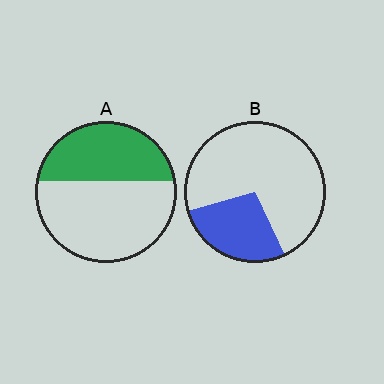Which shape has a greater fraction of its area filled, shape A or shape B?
Shape A.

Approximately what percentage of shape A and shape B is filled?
A is approximately 40% and B is approximately 30%.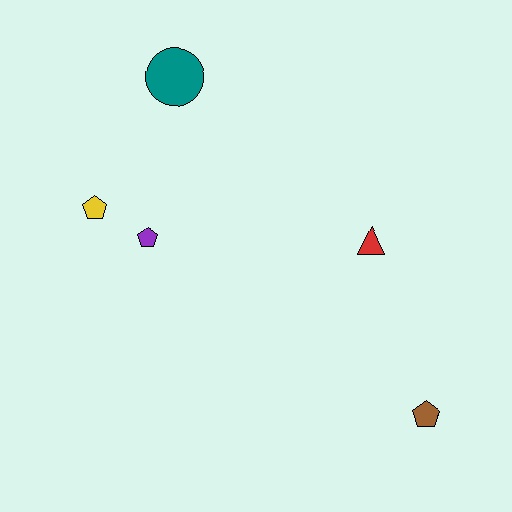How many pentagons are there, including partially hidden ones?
There are 3 pentagons.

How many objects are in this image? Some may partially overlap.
There are 5 objects.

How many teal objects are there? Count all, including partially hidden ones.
There is 1 teal object.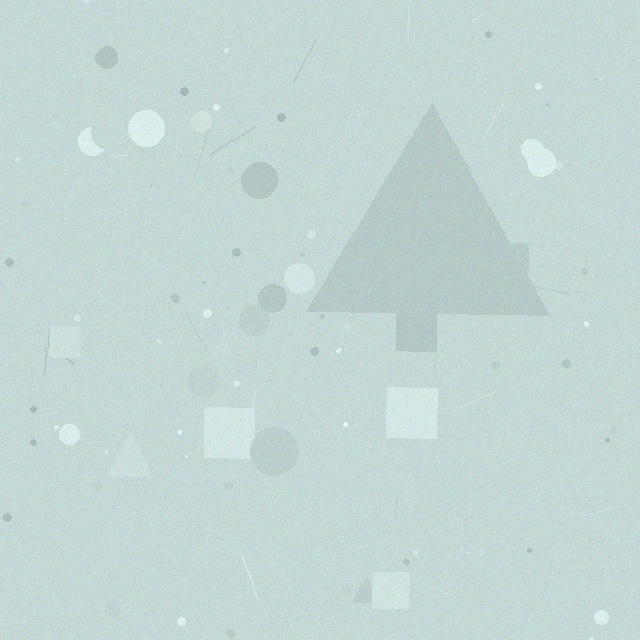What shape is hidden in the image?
A triangle is hidden in the image.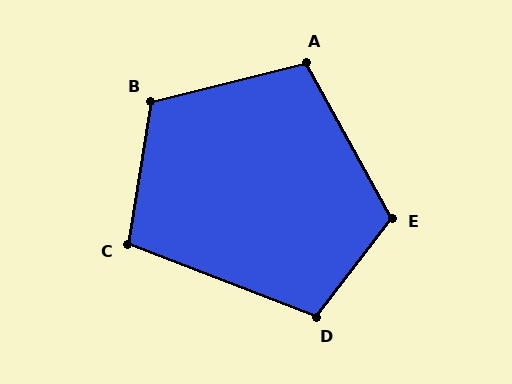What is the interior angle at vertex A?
Approximately 105 degrees (obtuse).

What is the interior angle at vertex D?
Approximately 106 degrees (obtuse).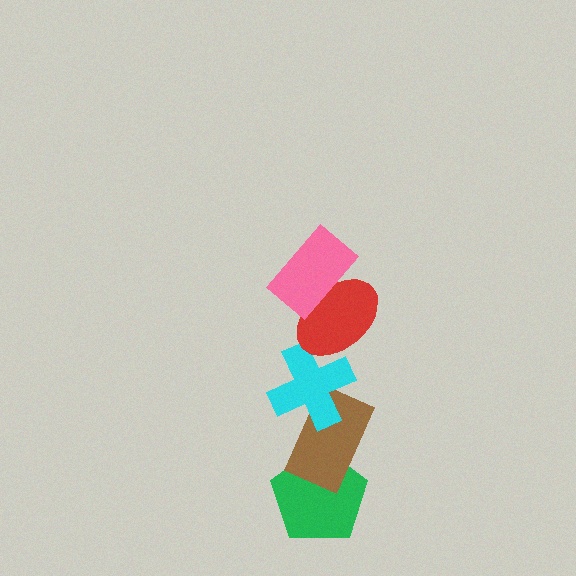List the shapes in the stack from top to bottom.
From top to bottom: the pink rectangle, the red ellipse, the cyan cross, the brown rectangle, the green pentagon.